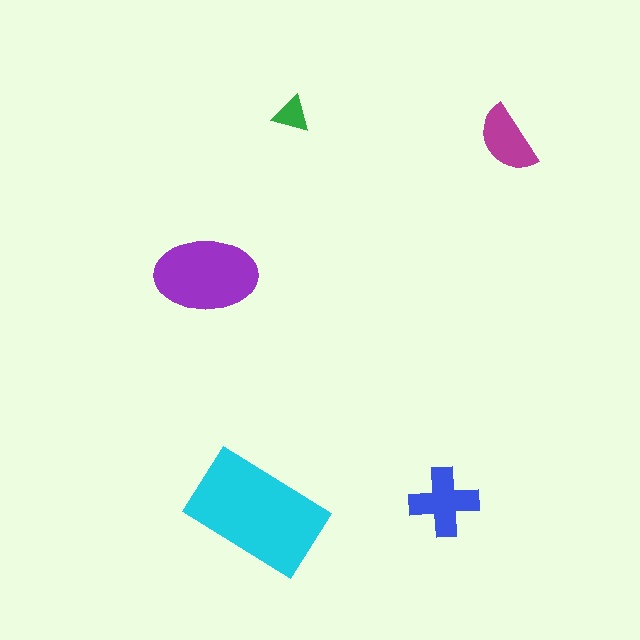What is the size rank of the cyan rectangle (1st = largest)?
1st.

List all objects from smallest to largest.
The green triangle, the magenta semicircle, the blue cross, the purple ellipse, the cyan rectangle.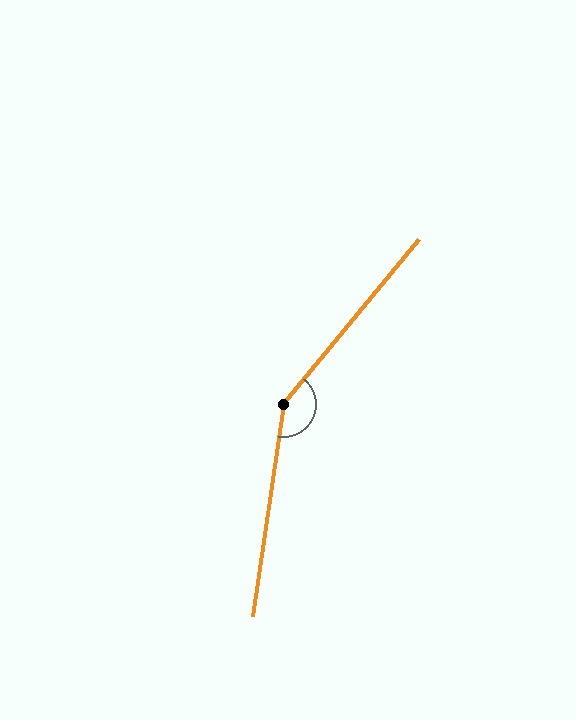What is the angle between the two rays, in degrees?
Approximately 149 degrees.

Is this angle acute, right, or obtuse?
It is obtuse.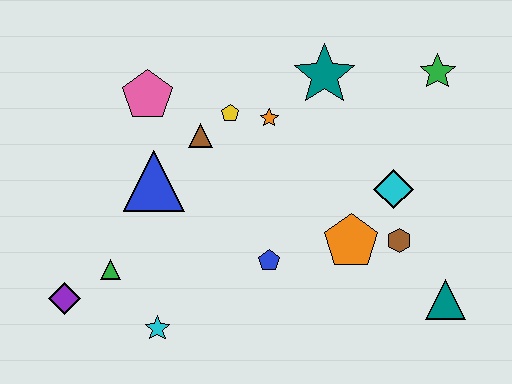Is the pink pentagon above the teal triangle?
Yes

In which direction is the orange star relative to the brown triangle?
The orange star is to the right of the brown triangle.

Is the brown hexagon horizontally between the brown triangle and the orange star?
No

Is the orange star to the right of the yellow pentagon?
Yes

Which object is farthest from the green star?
The purple diamond is farthest from the green star.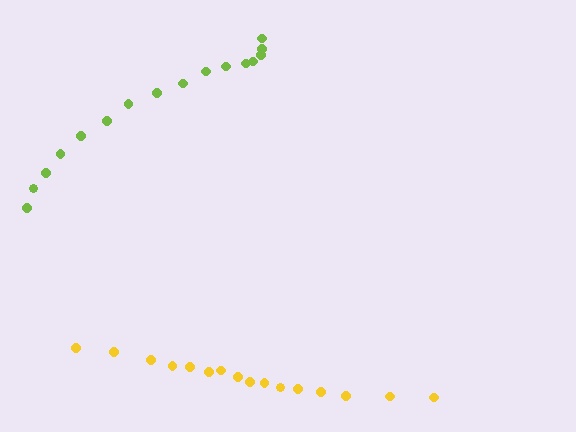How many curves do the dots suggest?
There are 2 distinct paths.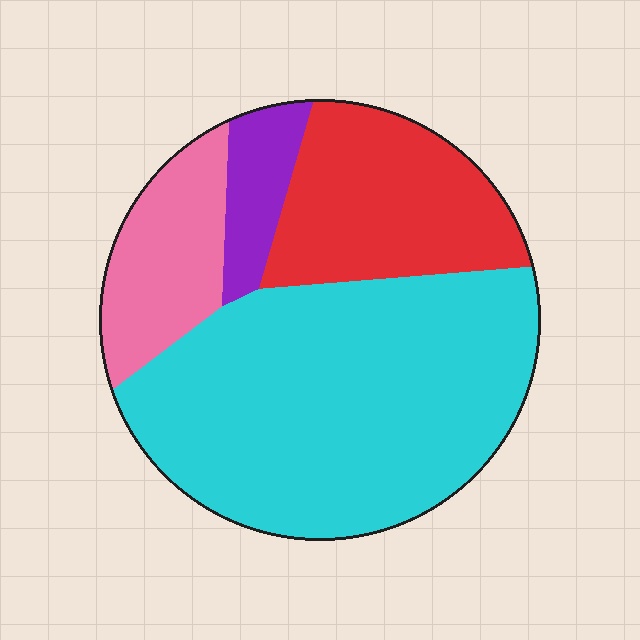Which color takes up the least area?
Purple, at roughly 5%.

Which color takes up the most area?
Cyan, at roughly 55%.